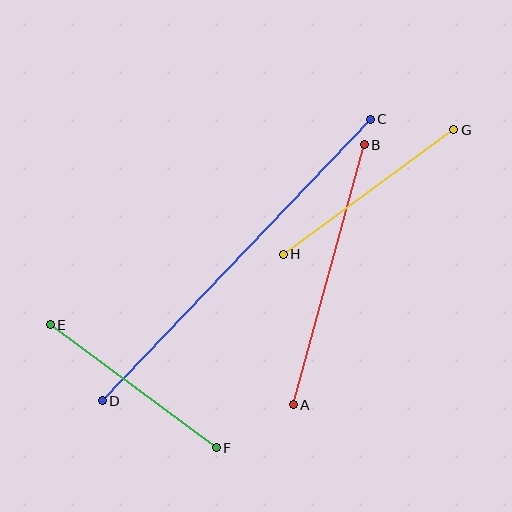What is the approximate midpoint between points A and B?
The midpoint is at approximately (329, 275) pixels.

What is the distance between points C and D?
The distance is approximately 389 pixels.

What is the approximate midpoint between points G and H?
The midpoint is at approximately (368, 192) pixels.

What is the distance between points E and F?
The distance is approximately 207 pixels.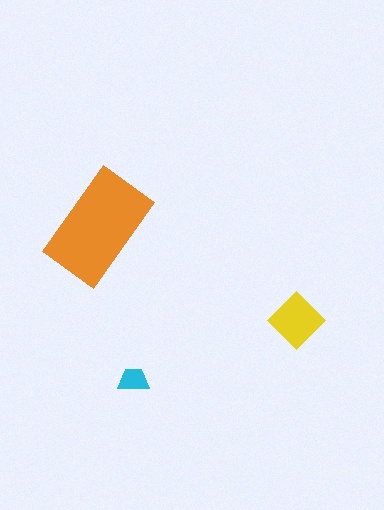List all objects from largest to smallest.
The orange rectangle, the yellow diamond, the cyan trapezoid.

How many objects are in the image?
There are 3 objects in the image.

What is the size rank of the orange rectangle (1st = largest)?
1st.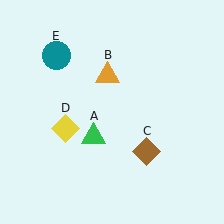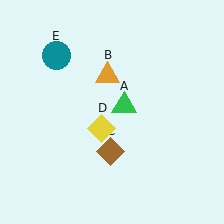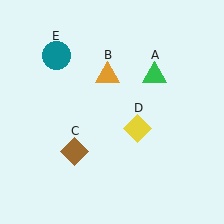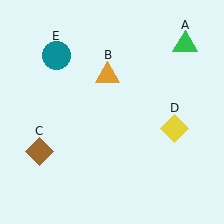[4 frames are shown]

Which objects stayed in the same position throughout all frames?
Orange triangle (object B) and teal circle (object E) remained stationary.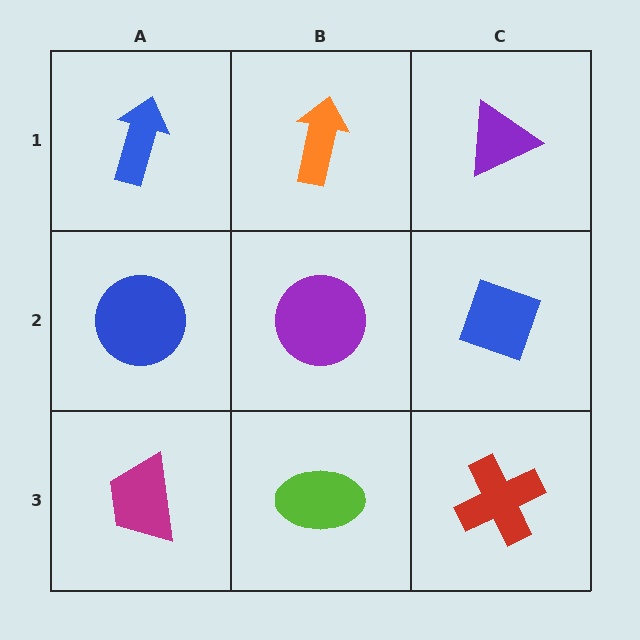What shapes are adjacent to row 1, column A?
A blue circle (row 2, column A), an orange arrow (row 1, column B).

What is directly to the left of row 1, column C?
An orange arrow.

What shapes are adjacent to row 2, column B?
An orange arrow (row 1, column B), a lime ellipse (row 3, column B), a blue circle (row 2, column A), a blue diamond (row 2, column C).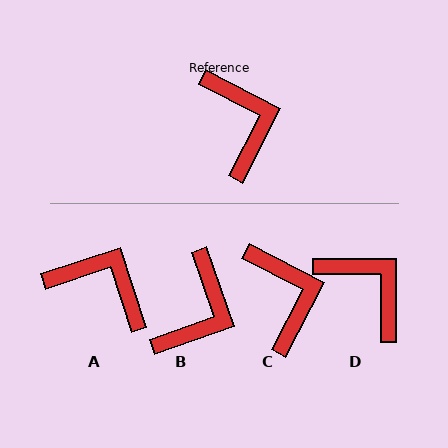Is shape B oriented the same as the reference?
No, it is off by about 44 degrees.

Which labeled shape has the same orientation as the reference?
C.